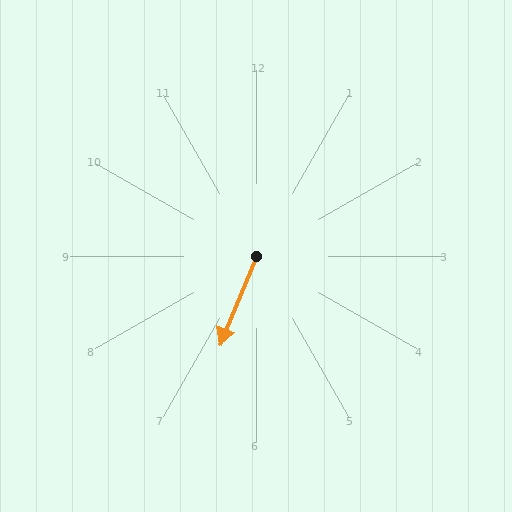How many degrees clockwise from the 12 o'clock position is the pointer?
Approximately 202 degrees.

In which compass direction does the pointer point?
South.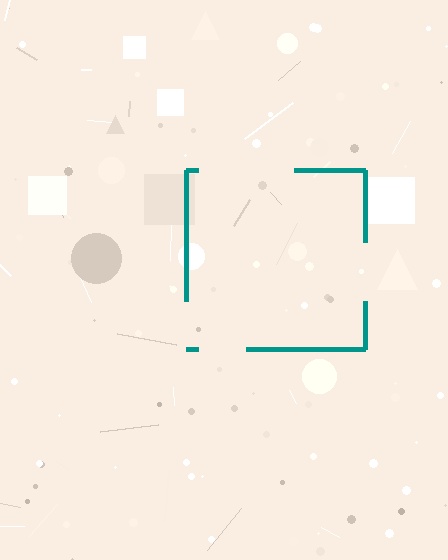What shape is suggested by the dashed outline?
The dashed outline suggests a square.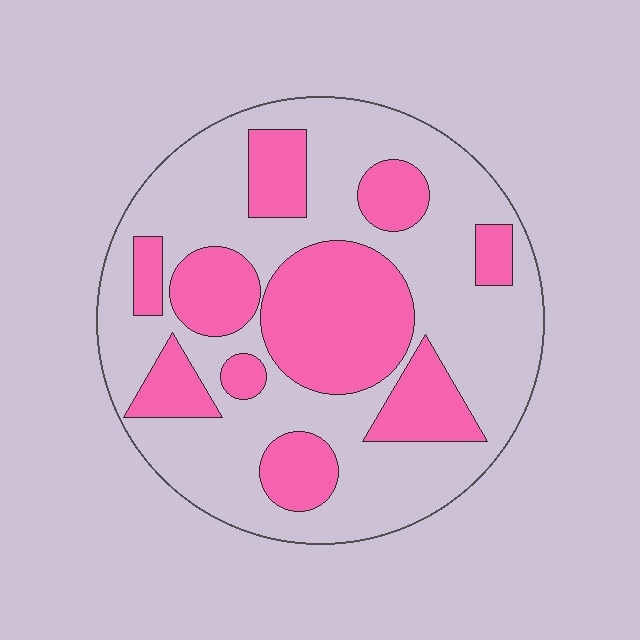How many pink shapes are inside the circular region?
10.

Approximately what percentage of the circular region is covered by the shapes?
Approximately 35%.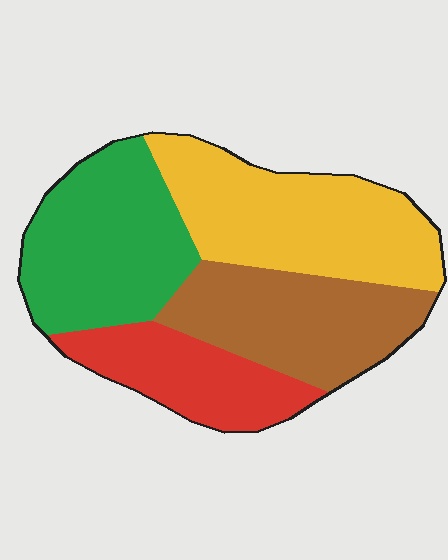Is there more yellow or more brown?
Yellow.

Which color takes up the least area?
Red, at roughly 20%.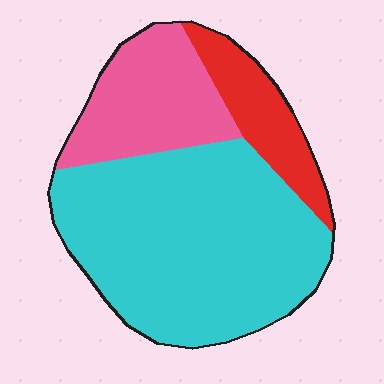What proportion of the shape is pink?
Pink takes up less than a quarter of the shape.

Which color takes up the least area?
Red, at roughly 15%.